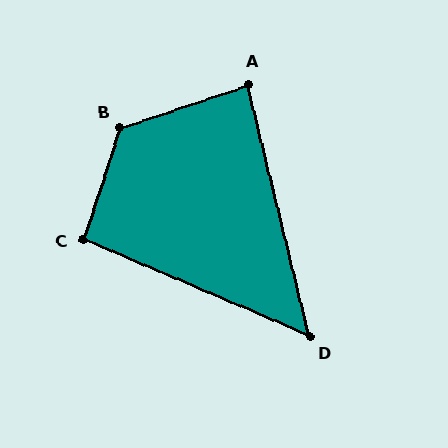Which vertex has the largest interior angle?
B, at approximately 127 degrees.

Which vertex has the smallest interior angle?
D, at approximately 53 degrees.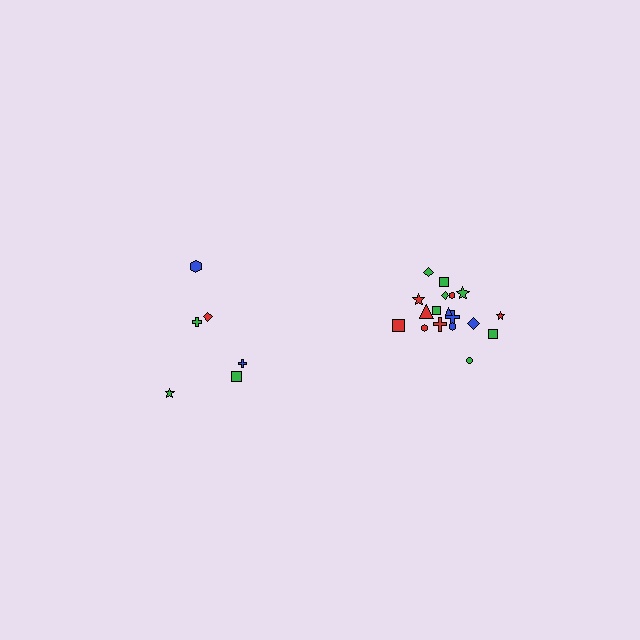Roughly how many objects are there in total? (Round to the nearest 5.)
Roughly 25 objects in total.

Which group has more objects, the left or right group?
The right group.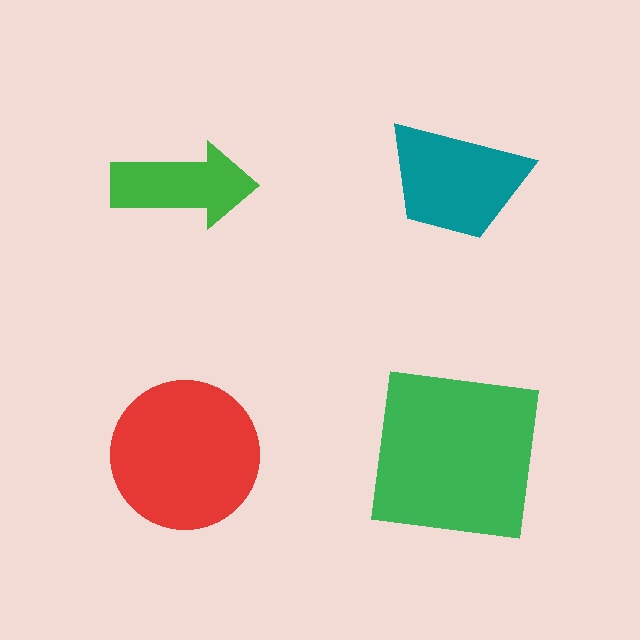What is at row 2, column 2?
A green square.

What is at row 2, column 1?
A red circle.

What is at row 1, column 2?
A teal trapezoid.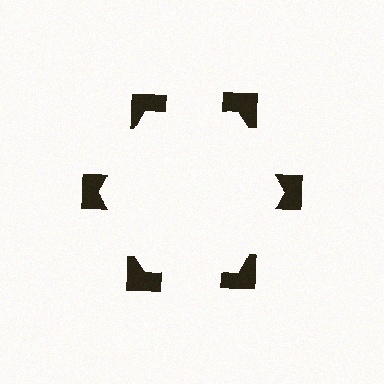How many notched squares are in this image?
There are 6 — one at each vertex of the illusory hexagon.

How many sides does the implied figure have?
6 sides.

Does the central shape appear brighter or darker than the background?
It typically appears slightly brighter than the background, even though no actual brightness change is drawn.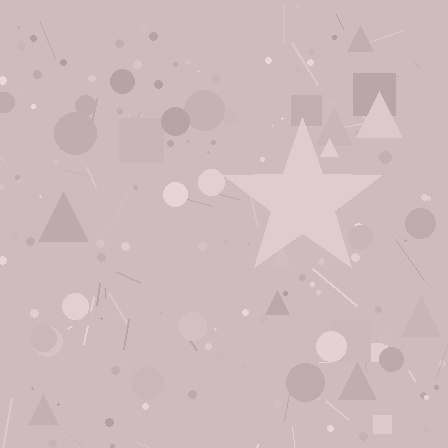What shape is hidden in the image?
A star is hidden in the image.